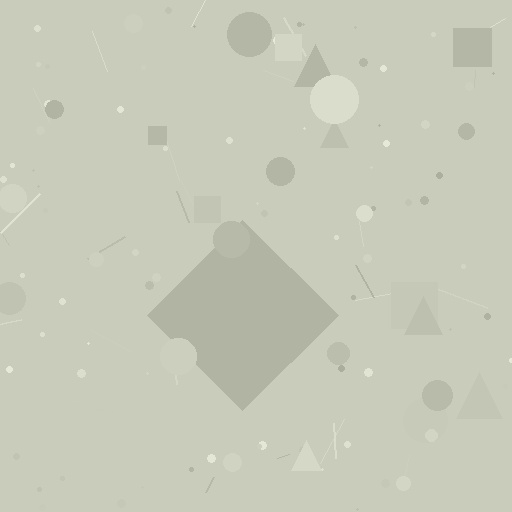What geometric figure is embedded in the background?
A diamond is embedded in the background.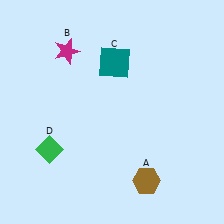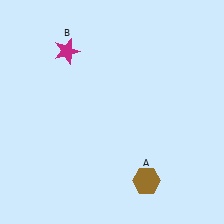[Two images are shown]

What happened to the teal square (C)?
The teal square (C) was removed in Image 2. It was in the top-right area of Image 1.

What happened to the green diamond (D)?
The green diamond (D) was removed in Image 2. It was in the bottom-left area of Image 1.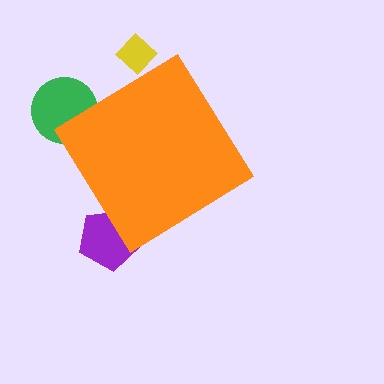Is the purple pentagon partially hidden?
Yes, the purple pentagon is partially hidden behind the orange diamond.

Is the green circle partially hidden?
Yes, the green circle is partially hidden behind the orange diamond.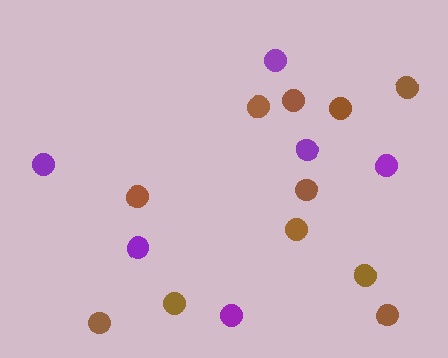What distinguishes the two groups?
There are 2 groups: one group of brown circles (11) and one group of purple circles (6).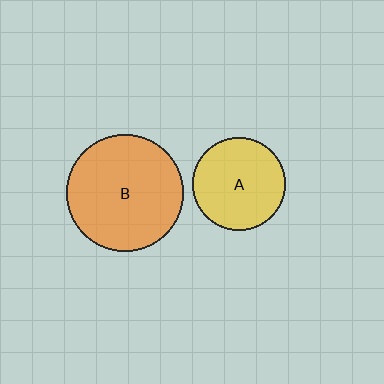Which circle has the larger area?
Circle B (orange).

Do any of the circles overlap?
No, none of the circles overlap.